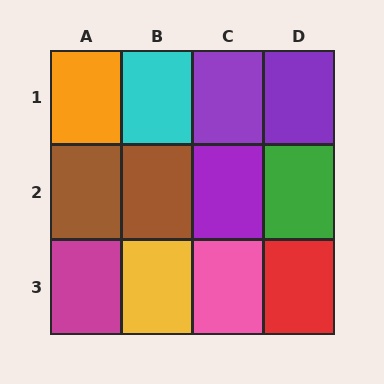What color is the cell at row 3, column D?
Red.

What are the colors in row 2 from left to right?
Brown, brown, purple, green.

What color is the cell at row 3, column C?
Pink.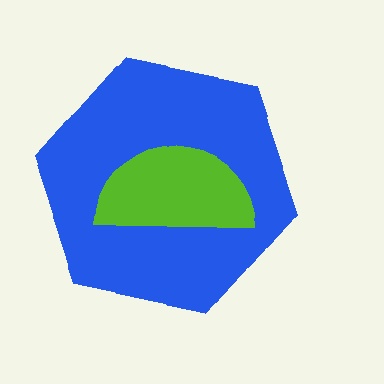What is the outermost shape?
The blue hexagon.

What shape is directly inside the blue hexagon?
The lime semicircle.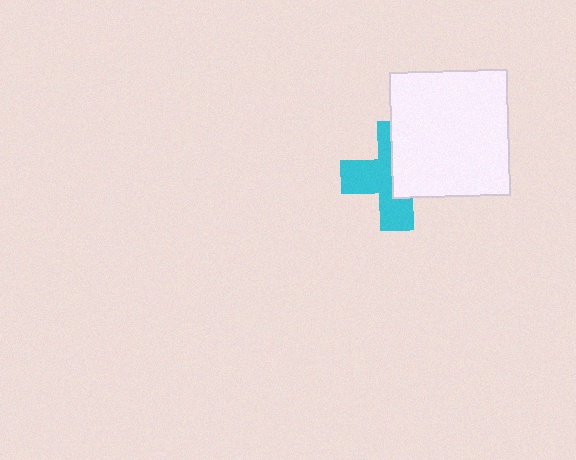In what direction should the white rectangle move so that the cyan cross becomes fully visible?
The white rectangle should move right. That is the shortest direction to clear the overlap and leave the cyan cross fully visible.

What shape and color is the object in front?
The object in front is a white rectangle.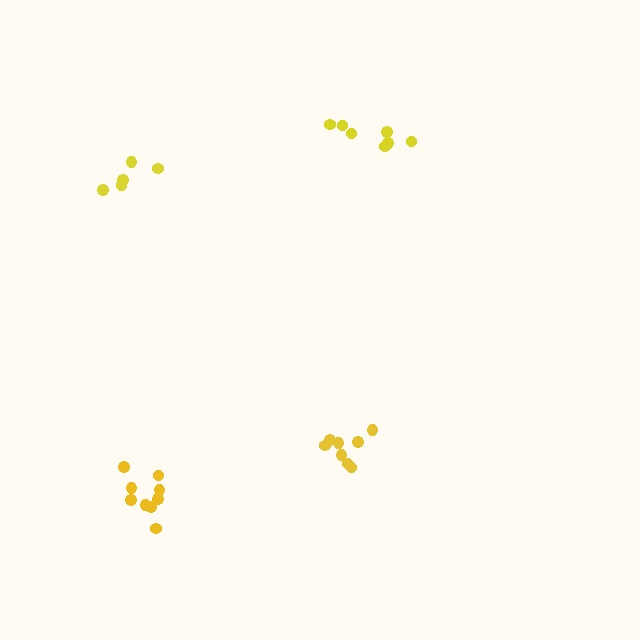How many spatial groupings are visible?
There are 4 spatial groupings.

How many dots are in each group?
Group 1: 9 dots, Group 2: 8 dots, Group 3: 5 dots, Group 4: 7 dots (29 total).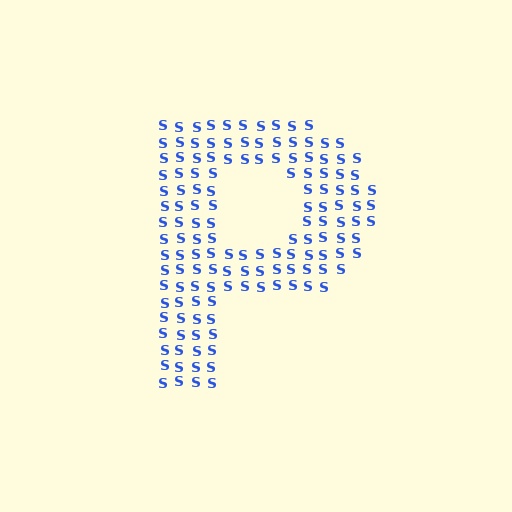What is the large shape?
The large shape is the letter P.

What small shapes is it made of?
It is made of small letter S's.